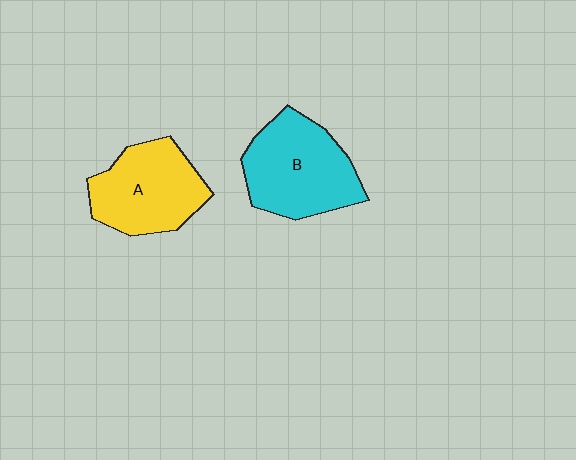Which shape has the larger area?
Shape B (cyan).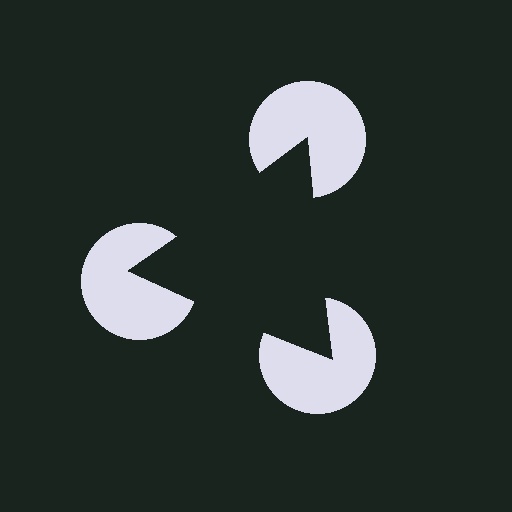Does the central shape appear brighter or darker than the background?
It typically appears slightly darker than the background, even though no actual brightness change is drawn.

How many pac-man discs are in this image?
There are 3 — one at each vertex of the illusory triangle.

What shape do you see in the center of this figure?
An illusory triangle — its edges are inferred from the aligned wedge cuts in the pac-man discs, not physically drawn.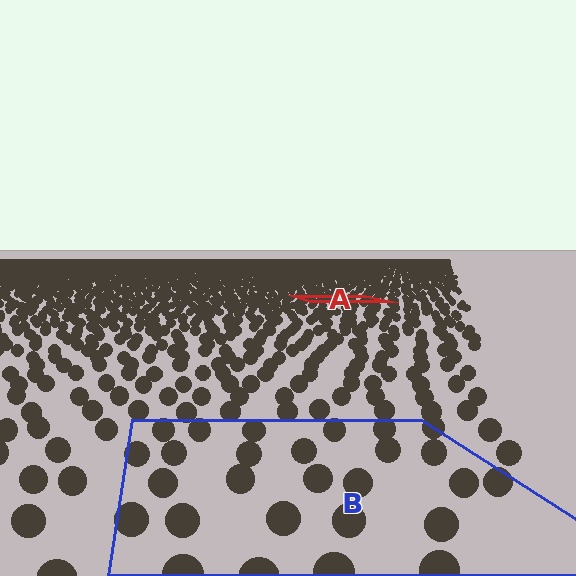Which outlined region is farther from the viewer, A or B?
Region A is farther from the viewer — the texture elements inside it appear smaller and more densely packed.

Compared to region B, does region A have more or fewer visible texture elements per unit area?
Region A has more texture elements per unit area — they are packed more densely because it is farther away.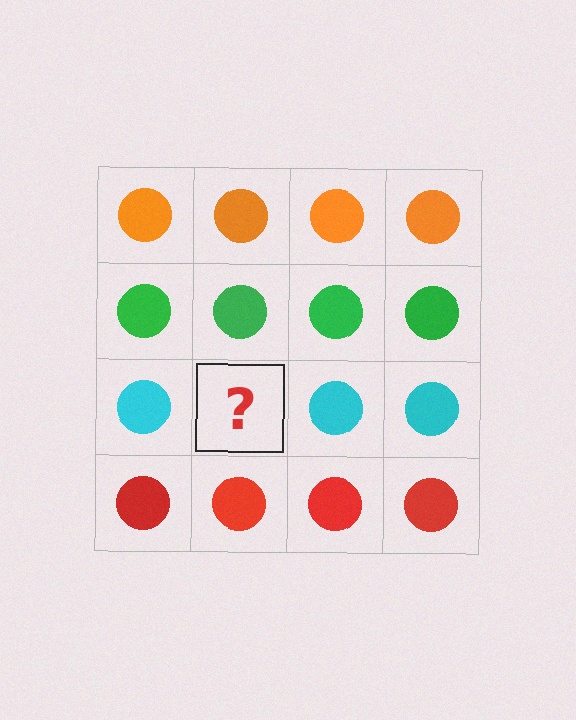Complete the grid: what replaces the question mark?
The question mark should be replaced with a cyan circle.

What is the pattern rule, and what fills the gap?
The rule is that each row has a consistent color. The gap should be filled with a cyan circle.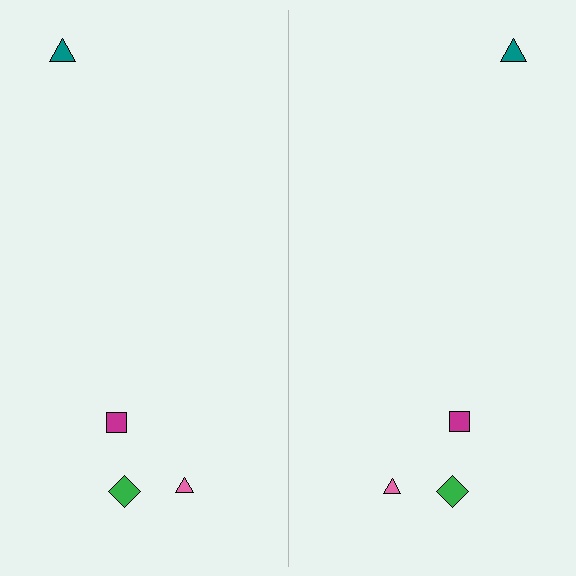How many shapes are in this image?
There are 8 shapes in this image.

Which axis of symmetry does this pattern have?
The pattern has a vertical axis of symmetry running through the center of the image.